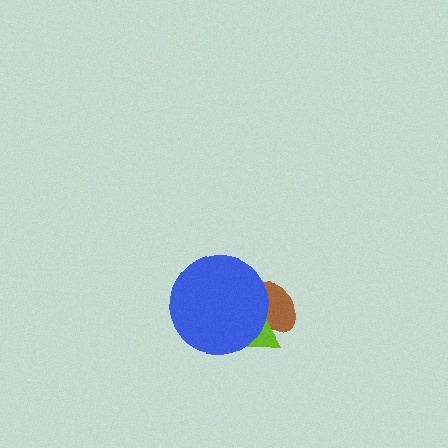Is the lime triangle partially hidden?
Yes, it is partially covered by another shape.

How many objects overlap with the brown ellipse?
2 objects overlap with the brown ellipse.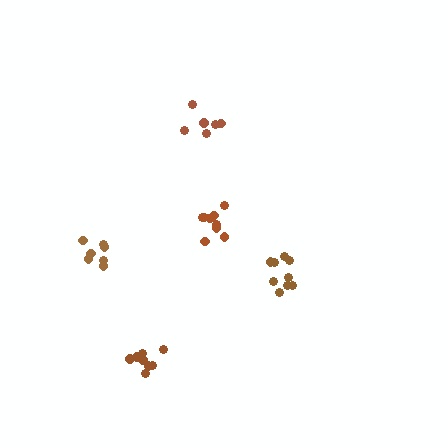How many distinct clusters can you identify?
There are 5 distinct clusters.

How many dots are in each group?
Group 1: 10 dots, Group 2: 6 dots, Group 3: 7 dots, Group 4: 9 dots, Group 5: 8 dots (40 total).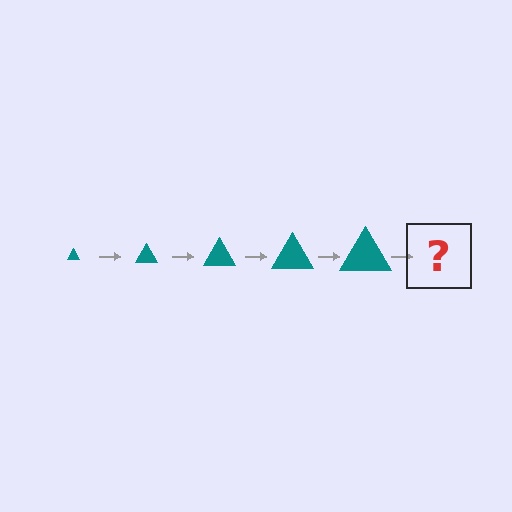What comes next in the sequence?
The next element should be a teal triangle, larger than the previous one.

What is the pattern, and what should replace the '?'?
The pattern is that the triangle gets progressively larger each step. The '?' should be a teal triangle, larger than the previous one.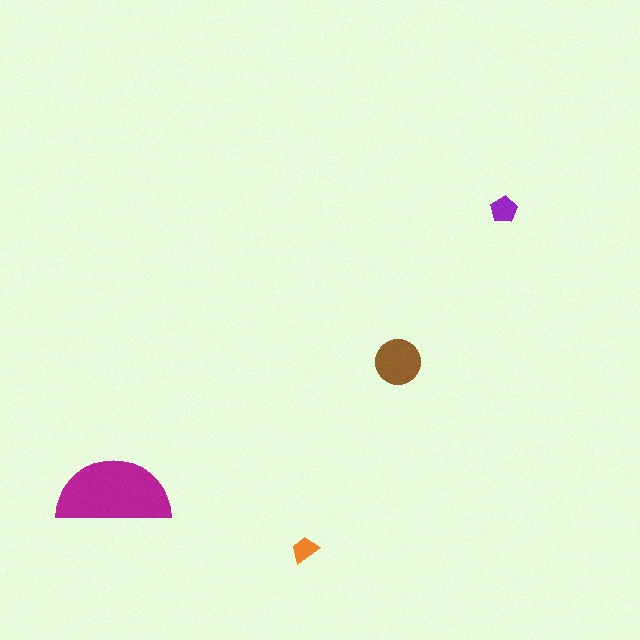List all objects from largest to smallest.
The magenta semicircle, the brown circle, the purple pentagon, the orange trapezoid.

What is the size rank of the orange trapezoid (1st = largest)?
4th.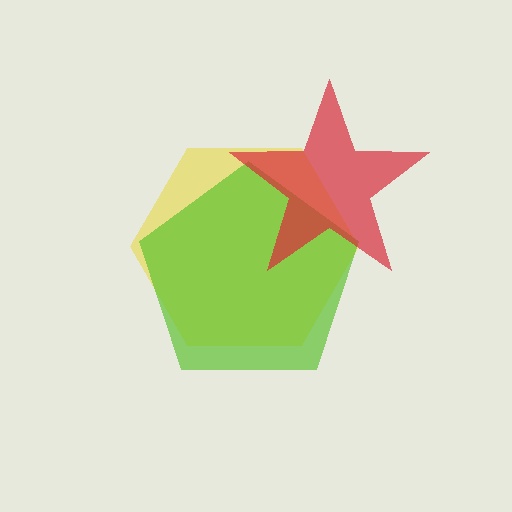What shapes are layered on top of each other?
The layered shapes are: a yellow hexagon, a lime pentagon, a red star.